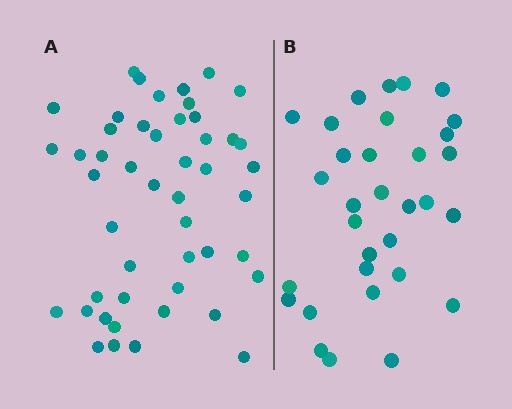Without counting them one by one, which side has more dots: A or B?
Region A (the left region) has more dots.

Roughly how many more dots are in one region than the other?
Region A has approximately 15 more dots than region B.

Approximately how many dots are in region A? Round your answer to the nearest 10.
About 50 dots. (The exact count is 48, which rounds to 50.)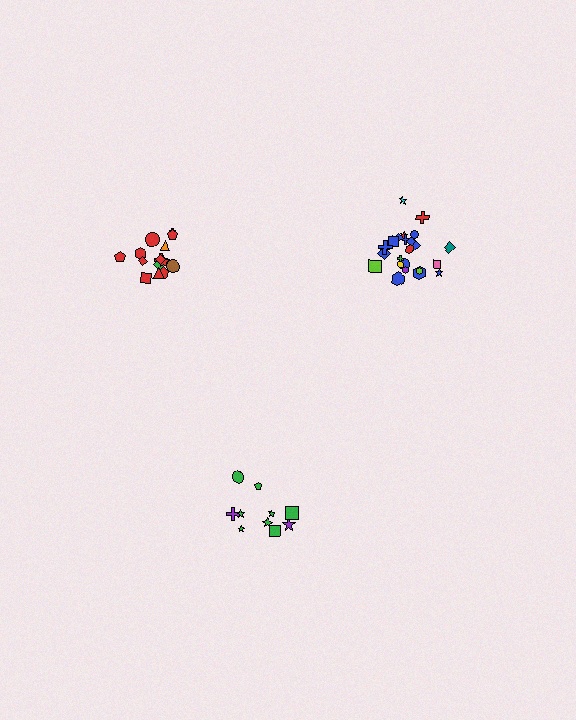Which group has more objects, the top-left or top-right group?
The top-right group.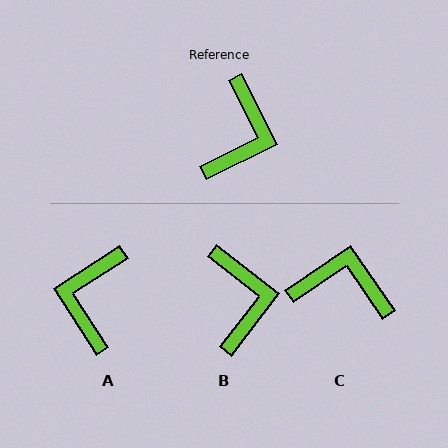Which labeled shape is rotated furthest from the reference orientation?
A, about 174 degrees away.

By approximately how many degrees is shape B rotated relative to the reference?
Approximately 26 degrees counter-clockwise.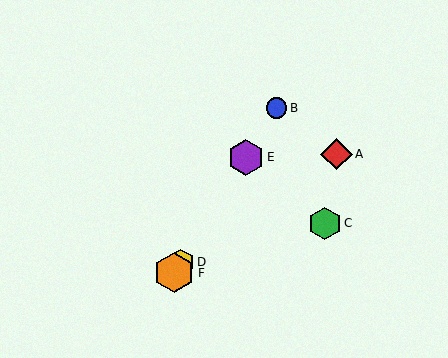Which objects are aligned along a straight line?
Objects B, D, E, F are aligned along a straight line.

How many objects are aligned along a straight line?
4 objects (B, D, E, F) are aligned along a straight line.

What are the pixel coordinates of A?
Object A is at (336, 154).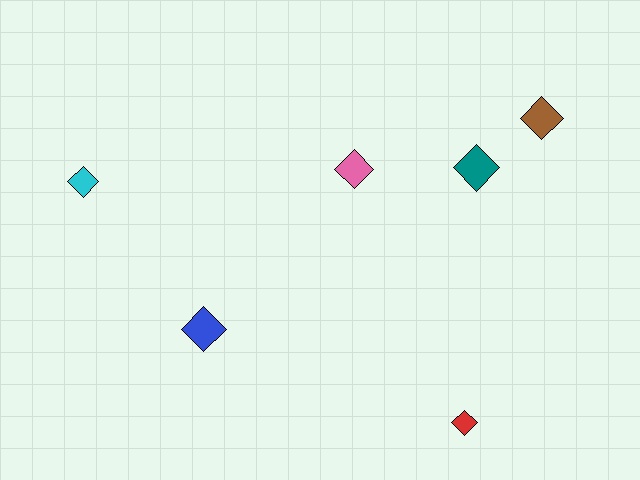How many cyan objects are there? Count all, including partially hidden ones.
There is 1 cyan object.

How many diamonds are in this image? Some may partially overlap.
There are 6 diamonds.